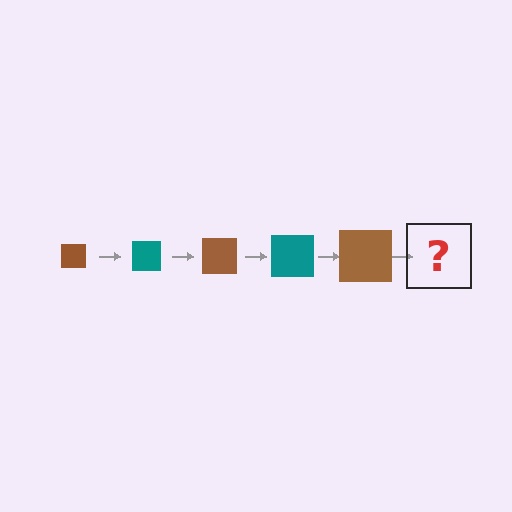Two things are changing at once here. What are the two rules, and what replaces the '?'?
The two rules are that the square grows larger each step and the color cycles through brown and teal. The '?' should be a teal square, larger than the previous one.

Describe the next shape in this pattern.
It should be a teal square, larger than the previous one.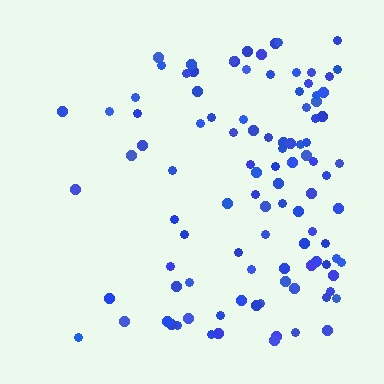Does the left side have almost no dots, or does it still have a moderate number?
Still a moderate number, just noticeably fewer than the right.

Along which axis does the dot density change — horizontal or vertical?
Horizontal.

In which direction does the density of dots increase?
From left to right, with the right side densest.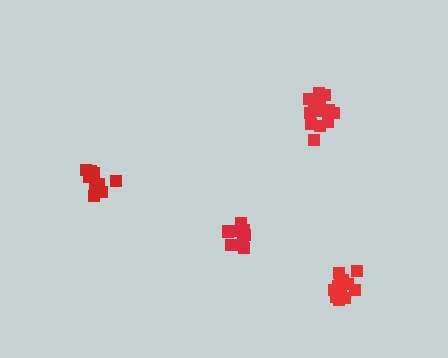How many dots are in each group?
Group 1: 15 dots, Group 2: 10 dots, Group 3: 11 dots, Group 4: 14 dots (50 total).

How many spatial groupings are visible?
There are 4 spatial groupings.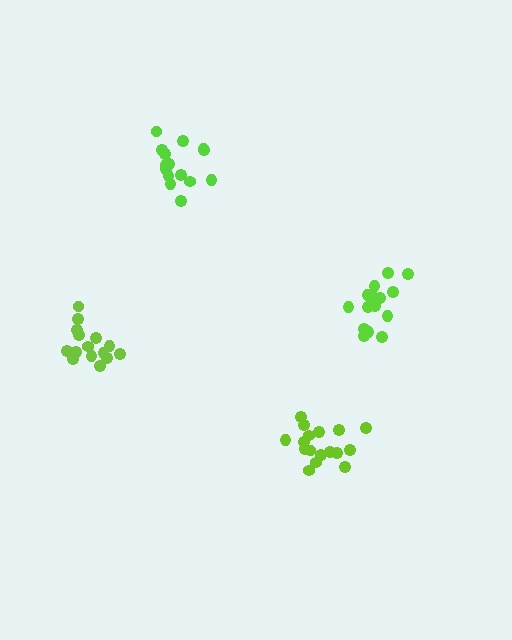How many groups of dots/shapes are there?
There are 4 groups.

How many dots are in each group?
Group 1: 17 dots, Group 2: 15 dots, Group 3: 15 dots, Group 4: 16 dots (63 total).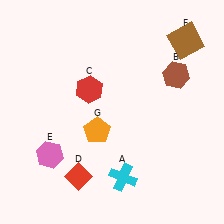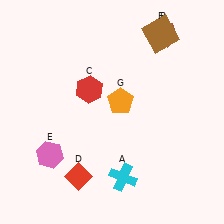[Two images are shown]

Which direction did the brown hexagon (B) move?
The brown hexagon (B) moved up.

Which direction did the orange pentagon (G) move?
The orange pentagon (G) moved up.